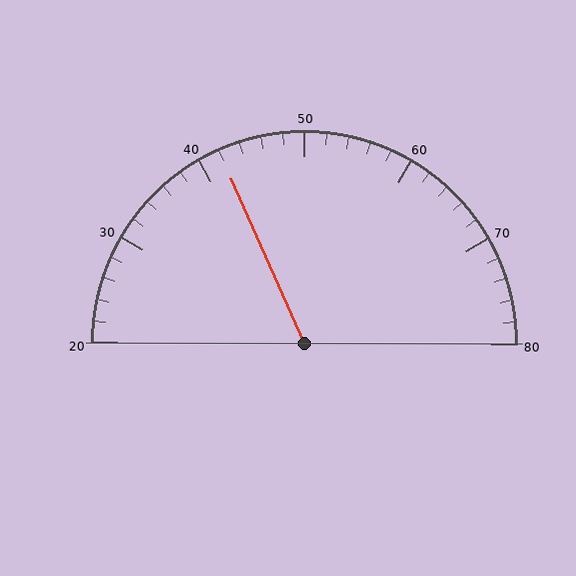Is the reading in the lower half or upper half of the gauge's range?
The reading is in the lower half of the range (20 to 80).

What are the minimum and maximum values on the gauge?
The gauge ranges from 20 to 80.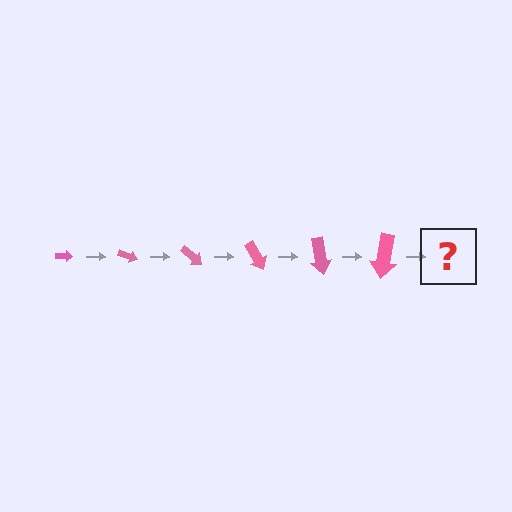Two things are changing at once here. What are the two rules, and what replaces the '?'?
The two rules are that the arrow grows larger each step and it rotates 20 degrees each step. The '?' should be an arrow, larger than the previous one and rotated 120 degrees from the start.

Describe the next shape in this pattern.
It should be an arrow, larger than the previous one and rotated 120 degrees from the start.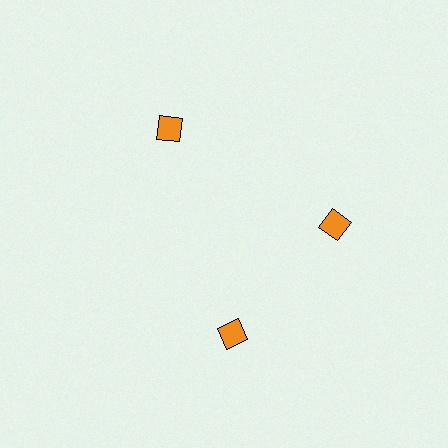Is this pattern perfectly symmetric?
No. The 3 orange squares are arranged in a ring, but one element near the 7 o'clock position is rotated out of alignment along the ring, breaking the 3-fold rotational symmetry.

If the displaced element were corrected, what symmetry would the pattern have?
It would have 3-fold rotational symmetry — the pattern would map onto itself every 120 degrees.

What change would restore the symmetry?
The symmetry would be restored by rotating it back into even spacing with its neighbors so that all 3 squares sit at equal angles and equal distance from the center.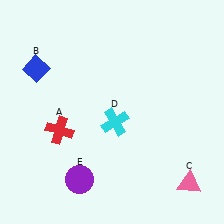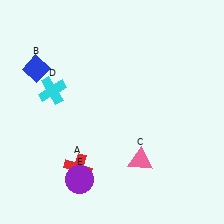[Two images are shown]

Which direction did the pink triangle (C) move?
The pink triangle (C) moved left.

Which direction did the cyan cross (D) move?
The cyan cross (D) moved left.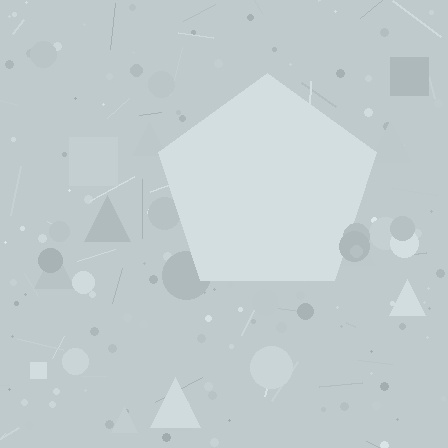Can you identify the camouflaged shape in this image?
The camouflaged shape is a pentagon.